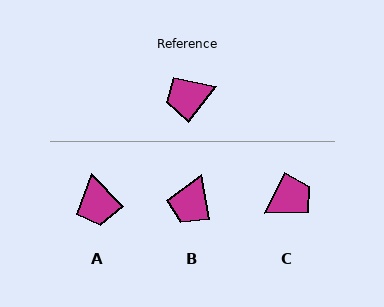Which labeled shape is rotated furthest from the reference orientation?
C, about 167 degrees away.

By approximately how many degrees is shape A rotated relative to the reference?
Approximately 82 degrees counter-clockwise.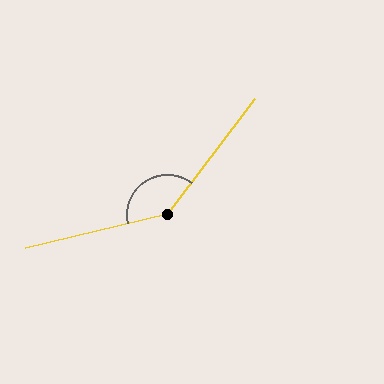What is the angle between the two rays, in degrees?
Approximately 140 degrees.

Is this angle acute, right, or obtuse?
It is obtuse.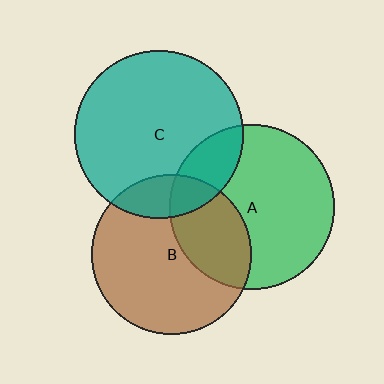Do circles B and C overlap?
Yes.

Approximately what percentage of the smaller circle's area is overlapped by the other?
Approximately 15%.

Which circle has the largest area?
Circle C (teal).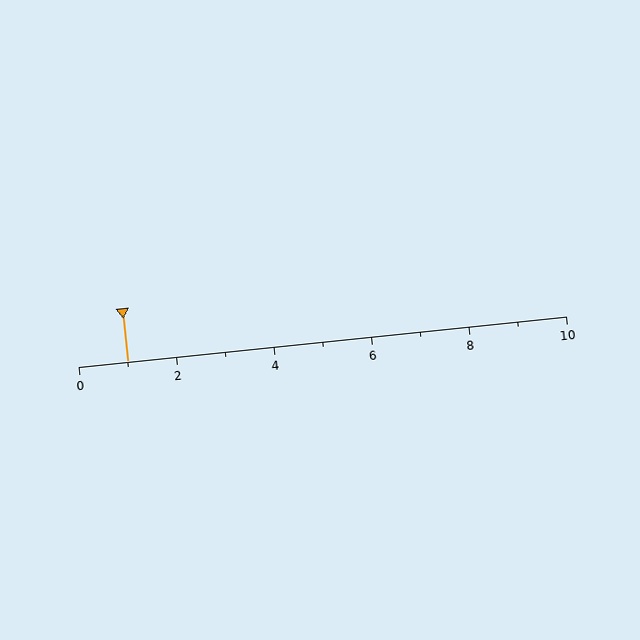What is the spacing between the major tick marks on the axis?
The major ticks are spaced 2 apart.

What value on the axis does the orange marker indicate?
The marker indicates approximately 1.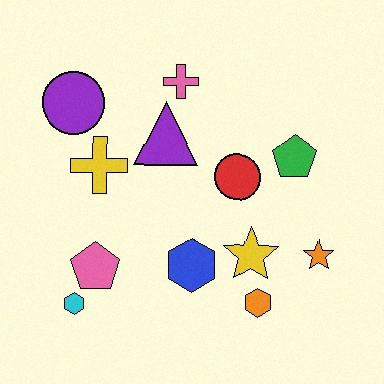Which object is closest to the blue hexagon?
The yellow star is closest to the blue hexagon.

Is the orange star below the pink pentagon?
No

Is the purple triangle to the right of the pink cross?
No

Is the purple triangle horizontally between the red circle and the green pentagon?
No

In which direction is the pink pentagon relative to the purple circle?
The pink pentagon is below the purple circle.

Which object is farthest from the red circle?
The cyan hexagon is farthest from the red circle.